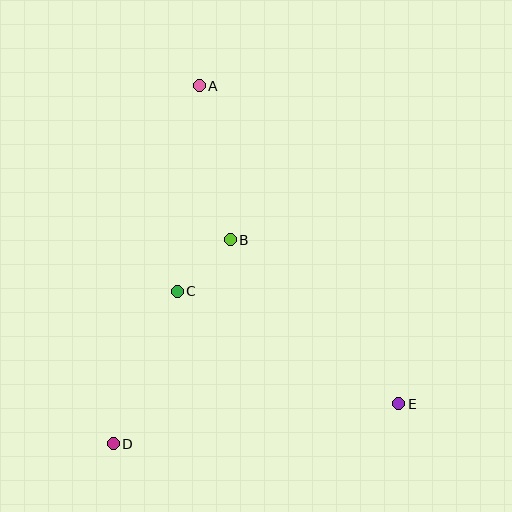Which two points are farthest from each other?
Points A and E are farthest from each other.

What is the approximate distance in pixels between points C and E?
The distance between C and E is approximately 248 pixels.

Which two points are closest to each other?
Points B and C are closest to each other.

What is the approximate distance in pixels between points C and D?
The distance between C and D is approximately 166 pixels.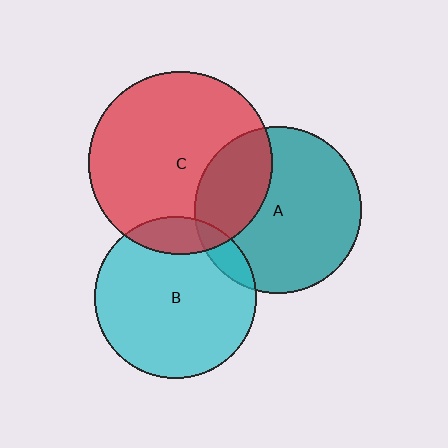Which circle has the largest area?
Circle C (red).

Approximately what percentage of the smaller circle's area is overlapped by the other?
Approximately 30%.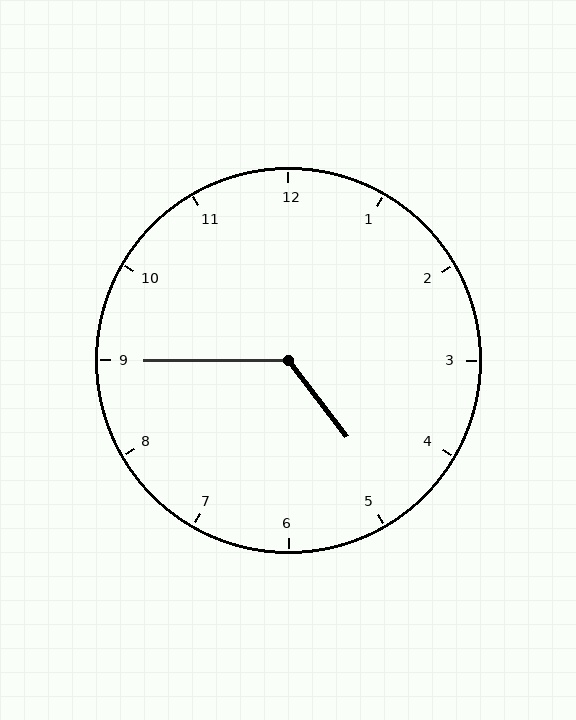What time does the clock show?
4:45.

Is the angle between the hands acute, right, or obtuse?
It is obtuse.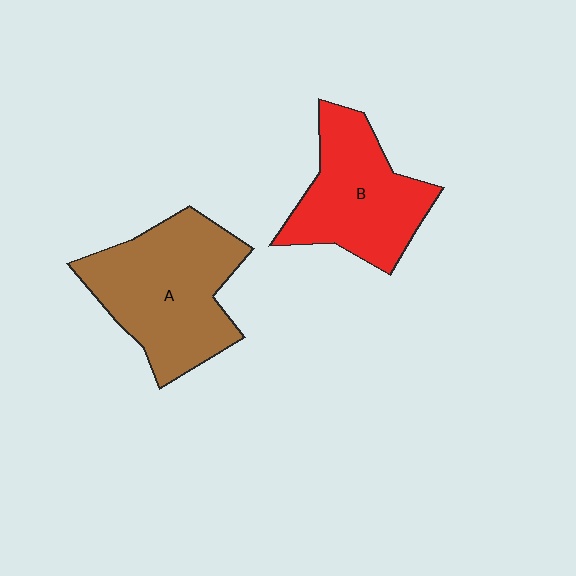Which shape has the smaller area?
Shape B (red).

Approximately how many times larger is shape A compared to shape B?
Approximately 1.2 times.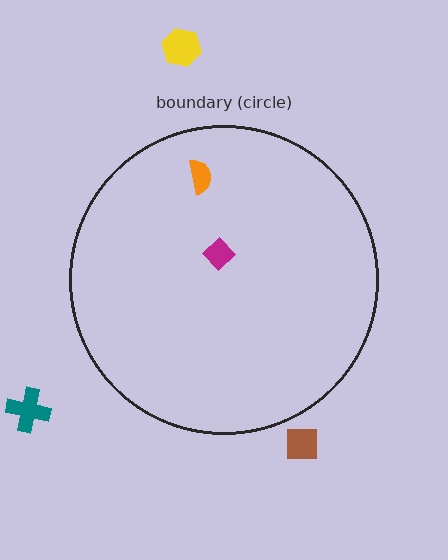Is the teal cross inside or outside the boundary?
Outside.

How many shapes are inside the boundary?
2 inside, 3 outside.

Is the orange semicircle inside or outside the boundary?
Inside.